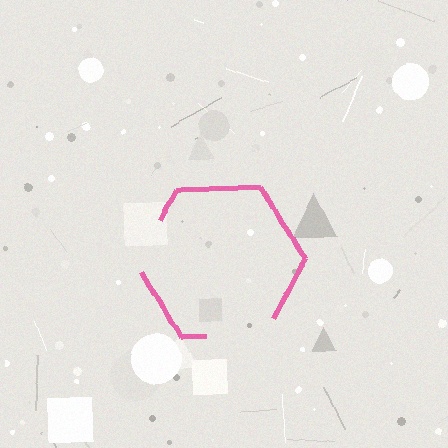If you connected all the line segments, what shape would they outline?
They would outline a hexagon.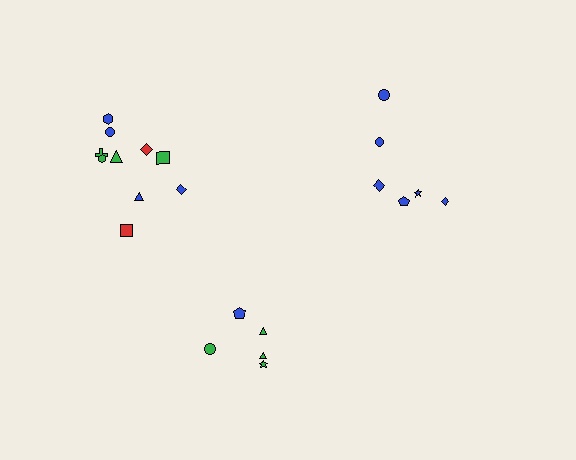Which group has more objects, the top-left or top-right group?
The top-left group.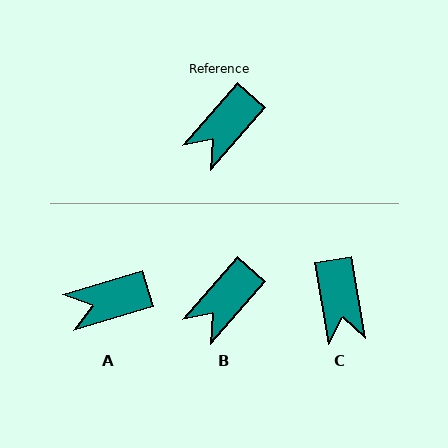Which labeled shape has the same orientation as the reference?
B.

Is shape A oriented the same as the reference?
No, it is off by about 32 degrees.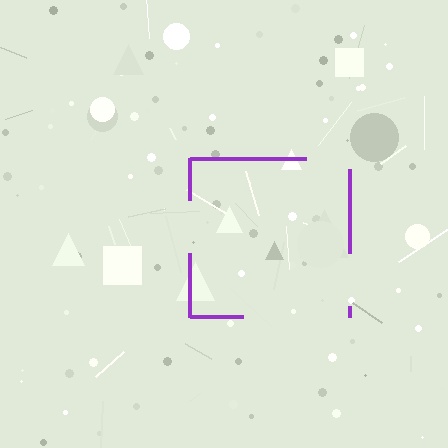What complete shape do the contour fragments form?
The contour fragments form a square.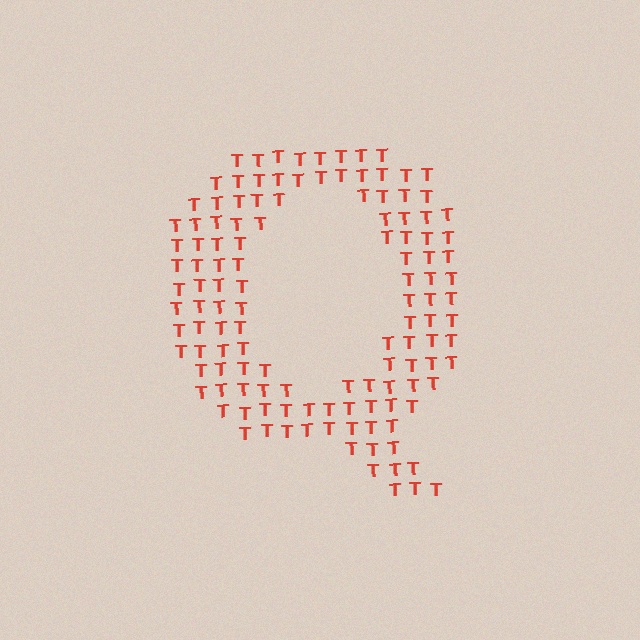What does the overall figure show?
The overall figure shows the letter Q.